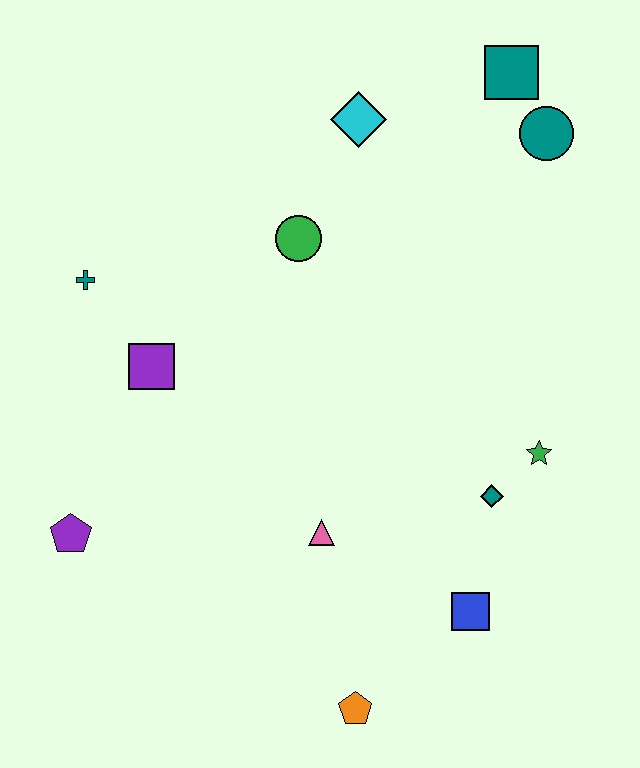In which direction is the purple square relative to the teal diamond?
The purple square is to the left of the teal diamond.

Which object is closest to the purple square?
The teal cross is closest to the purple square.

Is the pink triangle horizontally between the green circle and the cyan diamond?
Yes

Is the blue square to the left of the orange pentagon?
No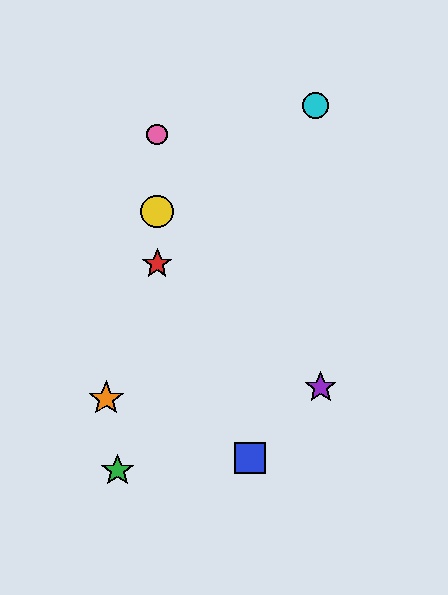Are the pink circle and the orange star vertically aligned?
No, the pink circle is at x≈157 and the orange star is at x≈106.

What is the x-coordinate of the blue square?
The blue square is at x≈250.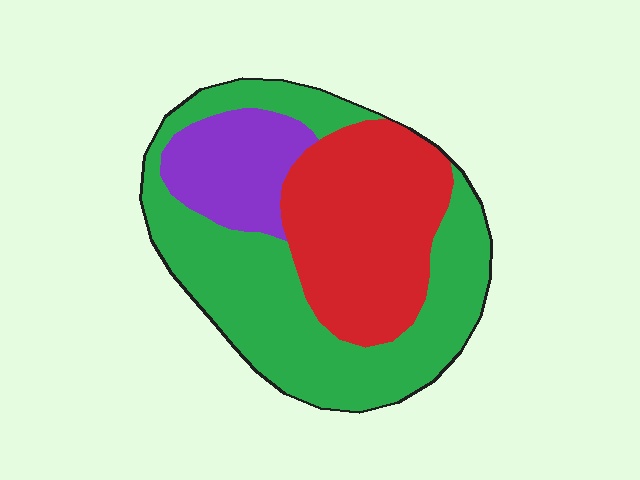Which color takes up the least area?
Purple, at roughly 15%.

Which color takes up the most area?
Green, at roughly 50%.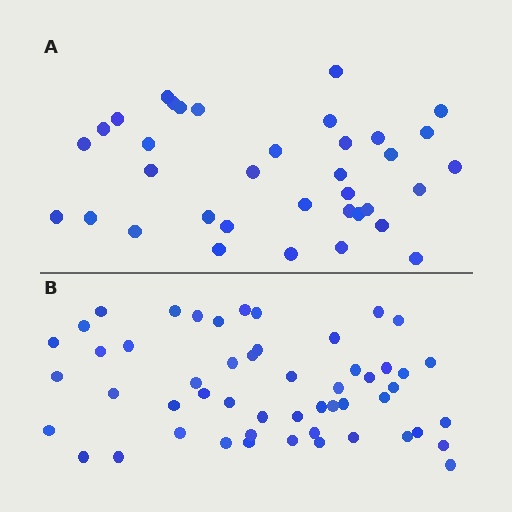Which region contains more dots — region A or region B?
Region B (the bottom region) has more dots.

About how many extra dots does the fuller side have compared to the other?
Region B has approximately 15 more dots than region A.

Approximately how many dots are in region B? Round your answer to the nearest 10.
About 50 dots. (The exact count is 52, which rounds to 50.)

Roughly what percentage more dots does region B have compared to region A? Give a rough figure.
About 45% more.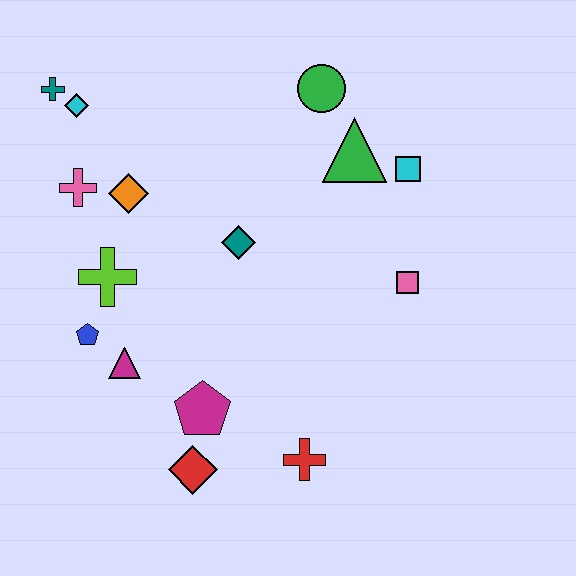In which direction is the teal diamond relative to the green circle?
The teal diamond is below the green circle.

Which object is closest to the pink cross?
The orange diamond is closest to the pink cross.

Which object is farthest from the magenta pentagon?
The teal cross is farthest from the magenta pentagon.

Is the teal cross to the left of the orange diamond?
Yes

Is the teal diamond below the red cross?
No